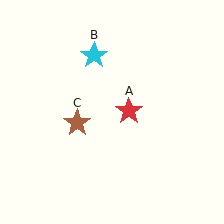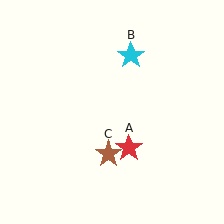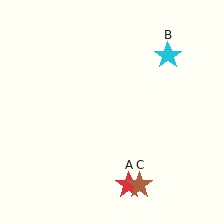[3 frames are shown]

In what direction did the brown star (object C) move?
The brown star (object C) moved down and to the right.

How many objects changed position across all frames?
3 objects changed position: red star (object A), cyan star (object B), brown star (object C).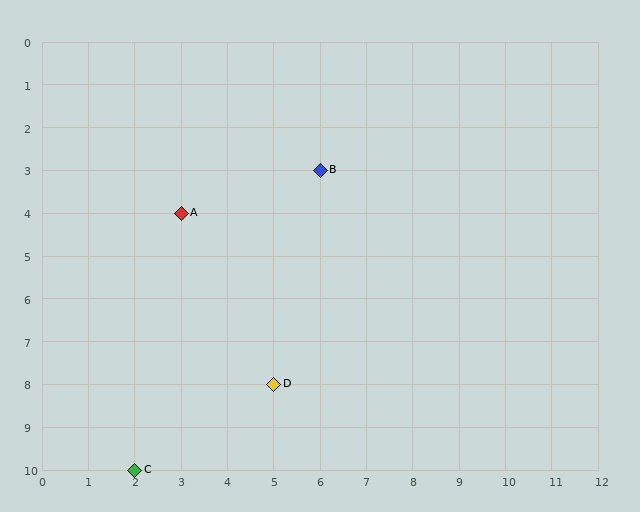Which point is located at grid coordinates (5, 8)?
Point D is at (5, 8).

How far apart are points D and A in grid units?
Points D and A are 2 columns and 4 rows apart (about 4.5 grid units diagonally).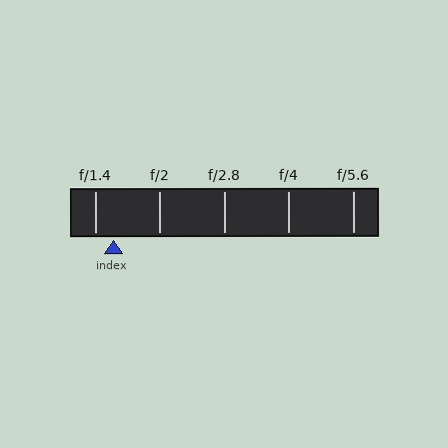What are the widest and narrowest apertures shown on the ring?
The widest aperture shown is f/1.4 and the narrowest is f/5.6.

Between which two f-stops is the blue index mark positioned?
The index mark is between f/1.4 and f/2.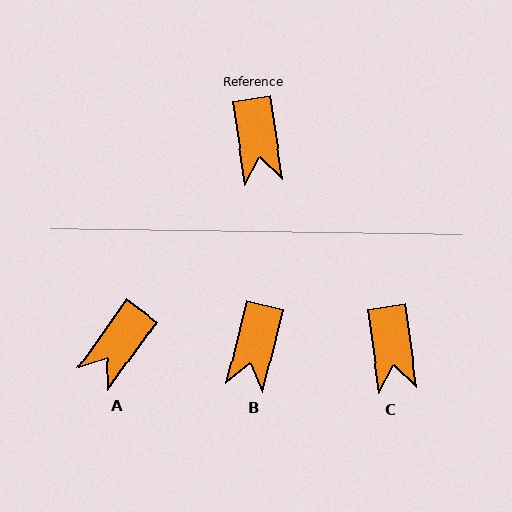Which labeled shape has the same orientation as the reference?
C.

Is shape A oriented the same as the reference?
No, it is off by about 44 degrees.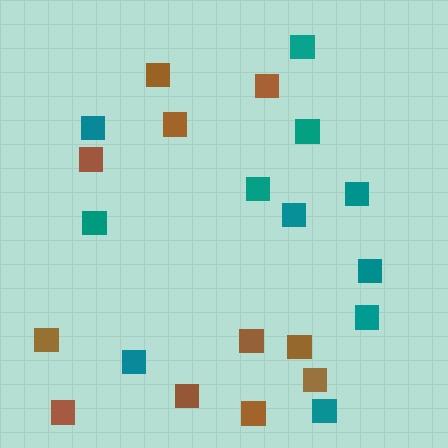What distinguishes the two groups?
There are 2 groups: one group of brown squares (11) and one group of teal squares (11).